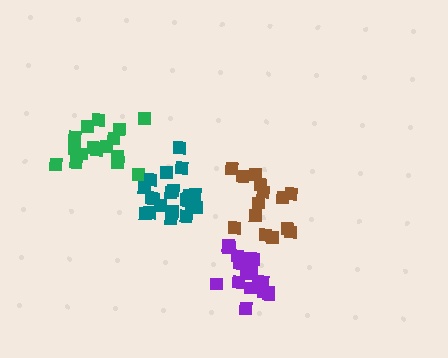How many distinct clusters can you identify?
There are 4 distinct clusters.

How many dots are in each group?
Group 1: 20 dots, Group 2: 16 dots, Group 3: 14 dots, Group 4: 20 dots (70 total).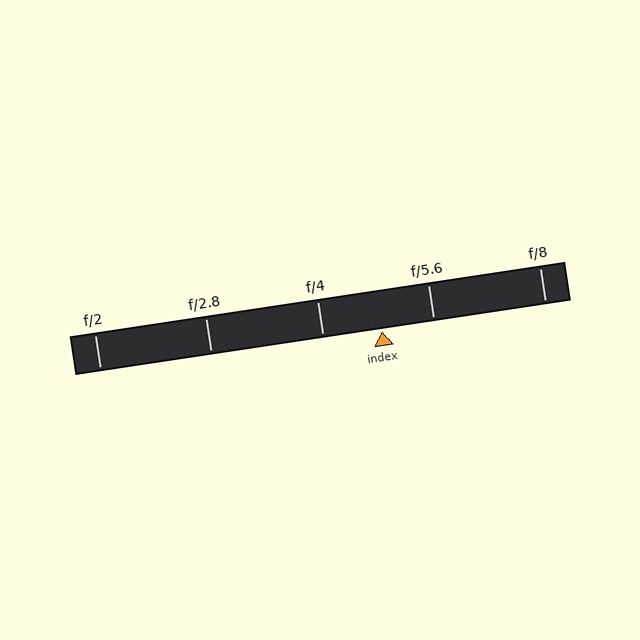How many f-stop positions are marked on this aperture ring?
There are 5 f-stop positions marked.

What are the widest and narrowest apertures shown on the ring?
The widest aperture shown is f/2 and the narrowest is f/8.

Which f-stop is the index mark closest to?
The index mark is closest to f/5.6.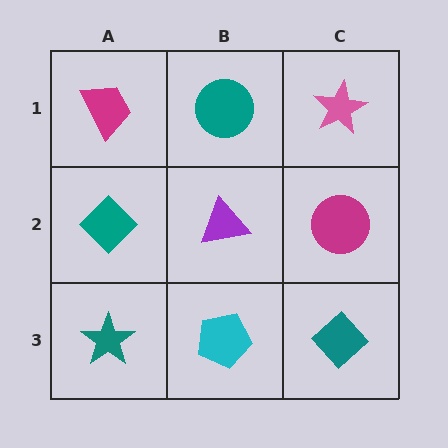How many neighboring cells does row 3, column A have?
2.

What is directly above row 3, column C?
A magenta circle.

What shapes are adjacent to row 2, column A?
A magenta trapezoid (row 1, column A), a teal star (row 3, column A), a purple triangle (row 2, column B).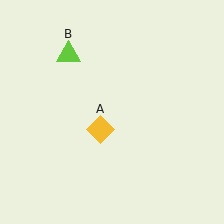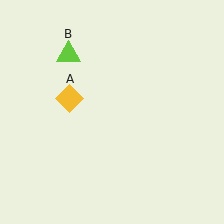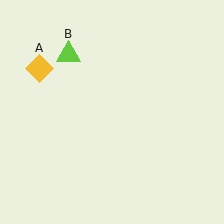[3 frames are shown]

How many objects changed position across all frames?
1 object changed position: yellow diamond (object A).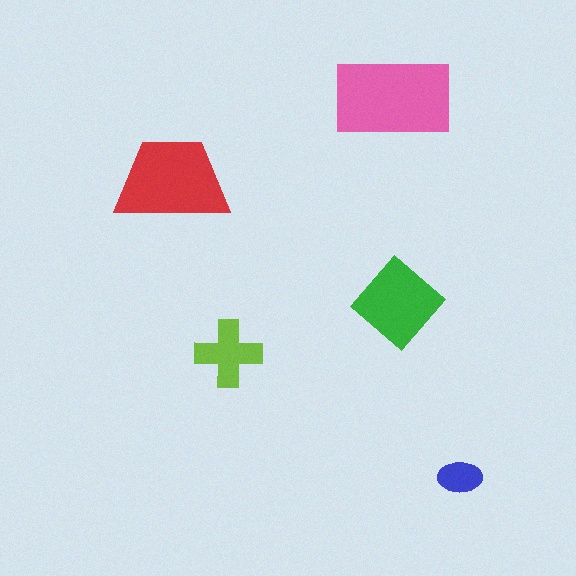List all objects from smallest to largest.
The blue ellipse, the lime cross, the green diamond, the red trapezoid, the pink rectangle.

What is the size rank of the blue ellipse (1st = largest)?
5th.